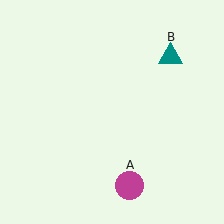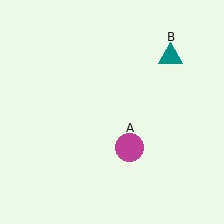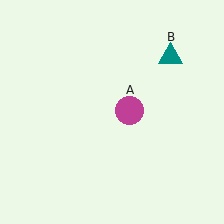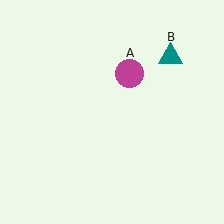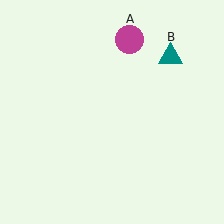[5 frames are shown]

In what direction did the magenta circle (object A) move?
The magenta circle (object A) moved up.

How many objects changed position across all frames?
1 object changed position: magenta circle (object A).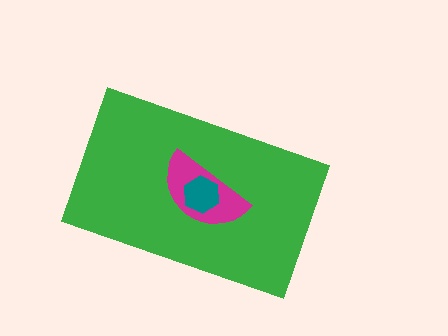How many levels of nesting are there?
3.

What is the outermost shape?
The green rectangle.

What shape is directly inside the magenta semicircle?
The teal hexagon.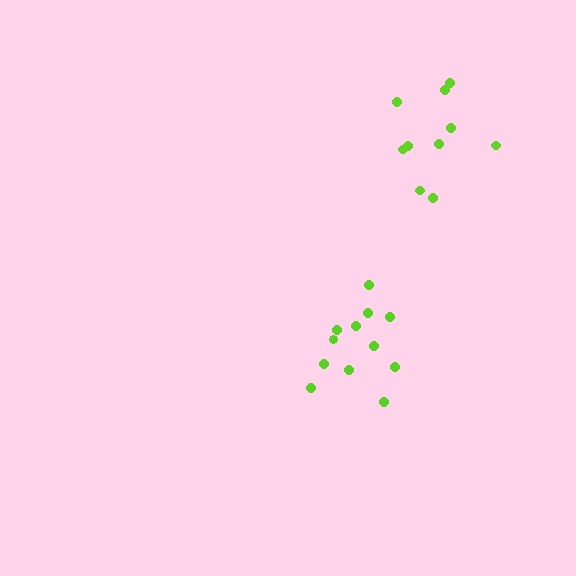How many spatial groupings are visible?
There are 2 spatial groupings.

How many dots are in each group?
Group 1: 10 dots, Group 2: 12 dots (22 total).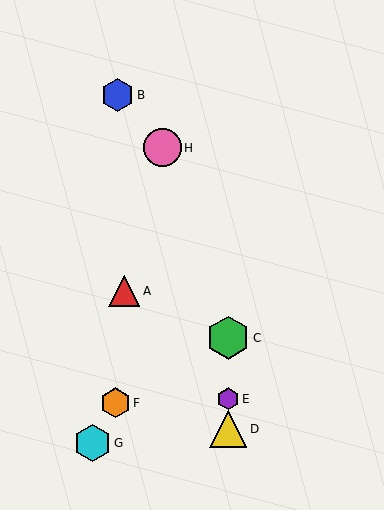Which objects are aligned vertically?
Objects C, D, E are aligned vertically.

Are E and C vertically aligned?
Yes, both are at x≈228.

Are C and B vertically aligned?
No, C is at x≈228 and B is at x≈118.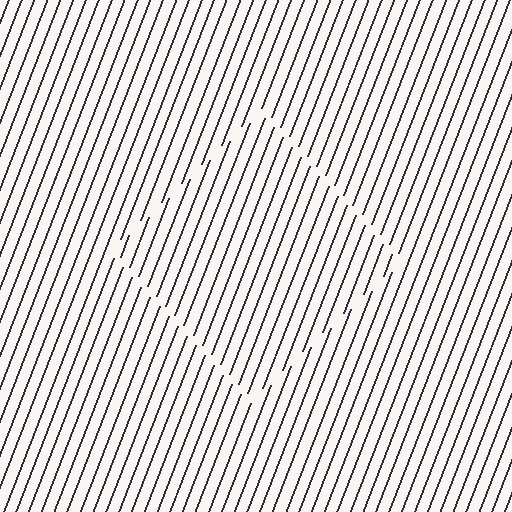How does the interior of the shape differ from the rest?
The interior of the shape contains the same grating, shifted by half a period — the contour is defined by the phase discontinuity where line-ends from the inner and outer gratings abut.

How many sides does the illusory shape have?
4 sides — the line-ends trace a square.